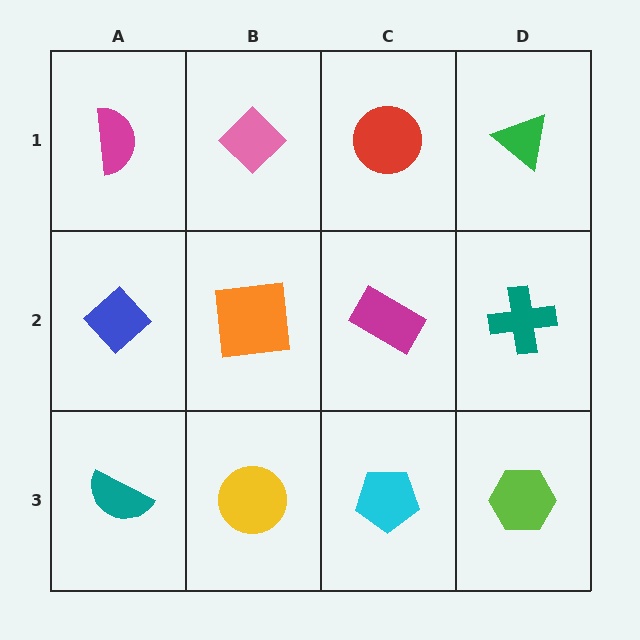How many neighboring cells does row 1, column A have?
2.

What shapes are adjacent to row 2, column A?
A magenta semicircle (row 1, column A), a teal semicircle (row 3, column A), an orange square (row 2, column B).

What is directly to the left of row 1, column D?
A red circle.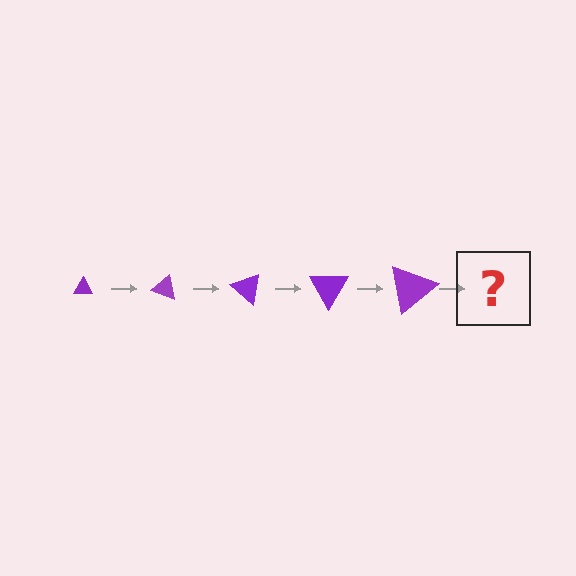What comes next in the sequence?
The next element should be a triangle, larger than the previous one and rotated 100 degrees from the start.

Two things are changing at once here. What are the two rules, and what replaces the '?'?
The two rules are that the triangle grows larger each step and it rotates 20 degrees each step. The '?' should be a triangle, larger than the previous one and rotated 100 degrees from the start.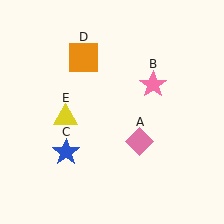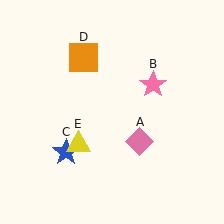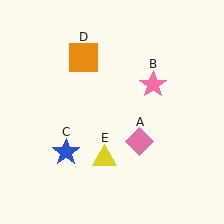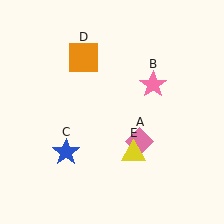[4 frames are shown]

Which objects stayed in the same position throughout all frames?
Pink diamond (object A) and pink star (object B) and blue star (object C) and orange square (object D) remained stationary.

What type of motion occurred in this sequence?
The yellow triangle (object E) rotated counterclockwise around the center of the scene.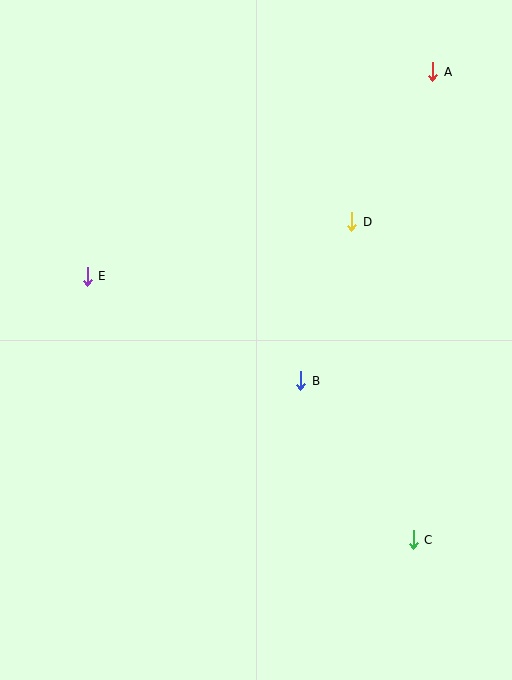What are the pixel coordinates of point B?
Point B is at (301, 381).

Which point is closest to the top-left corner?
Point E is closest to the top-left corner.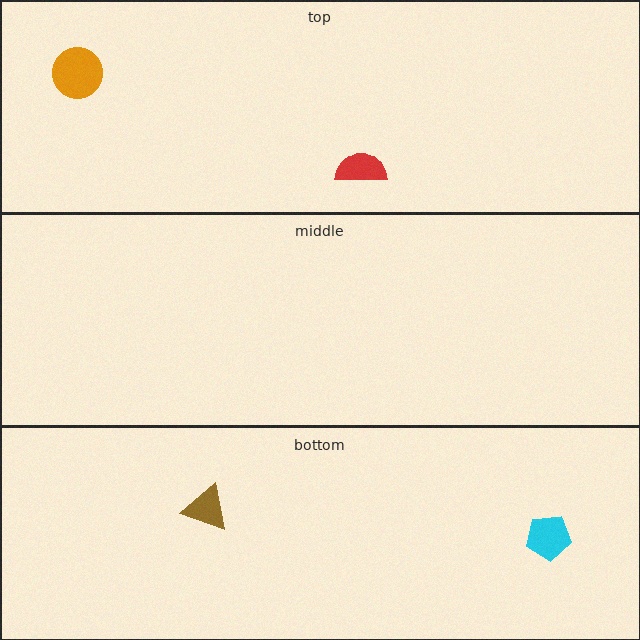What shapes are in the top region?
The red semicircle, the orange circle.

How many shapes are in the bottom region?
2.